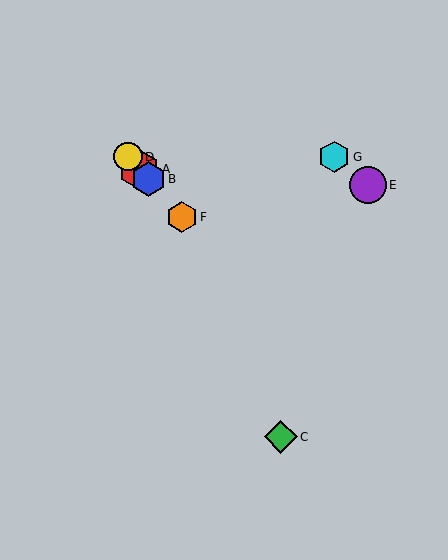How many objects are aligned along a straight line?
4 objects (A, B, D, F) are aligned along a straight line.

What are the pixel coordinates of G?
Object G is at (334, 157).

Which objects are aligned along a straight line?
Objects A, B, D, F are aligned along a straight line.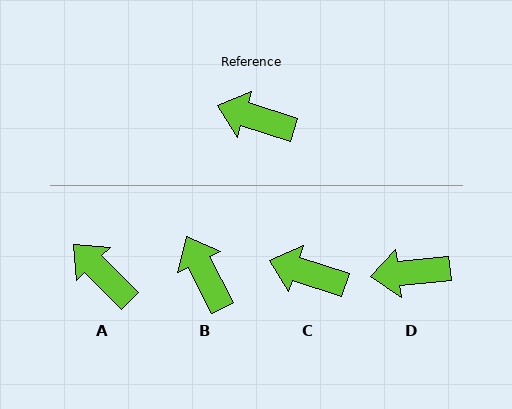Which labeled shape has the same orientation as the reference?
C.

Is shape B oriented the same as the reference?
No, it is off by about 46 degrees.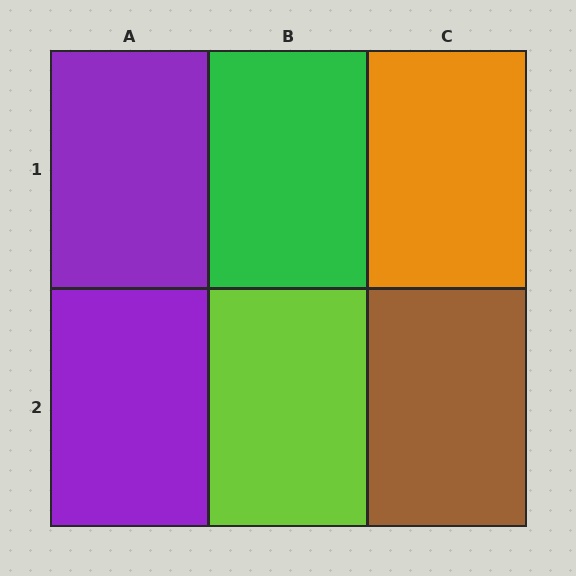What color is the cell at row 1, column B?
Green.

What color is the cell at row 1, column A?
Purple.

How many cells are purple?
2 cells are purple.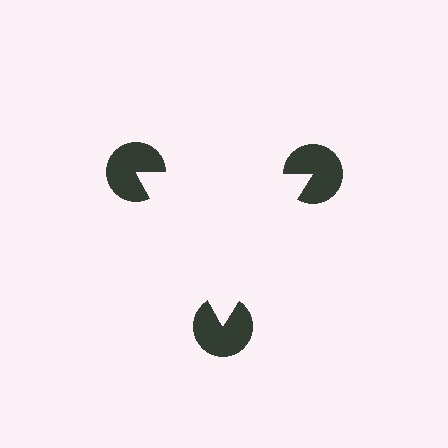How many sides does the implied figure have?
3 sides.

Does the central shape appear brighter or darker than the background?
It typically appears slightly brighter than the background, even though no actual brightness change is drawn.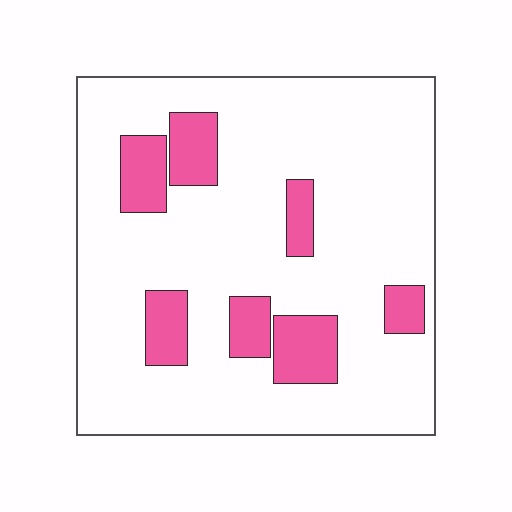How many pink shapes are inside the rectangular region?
7.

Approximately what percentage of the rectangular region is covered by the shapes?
Approximately 15%.